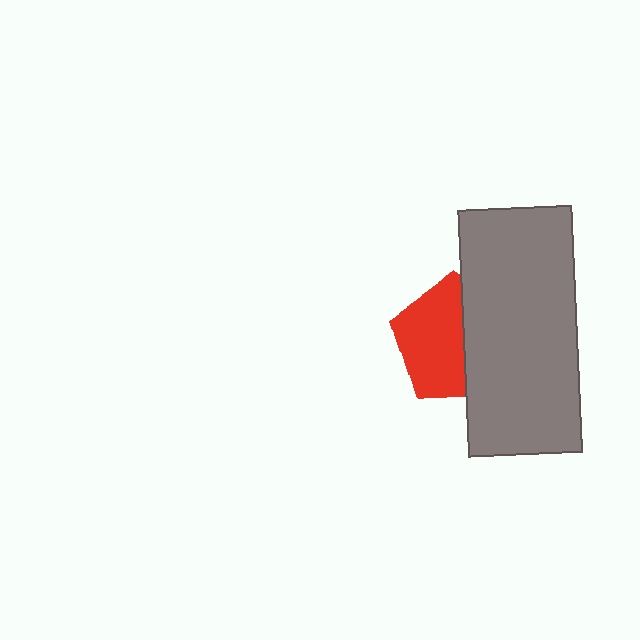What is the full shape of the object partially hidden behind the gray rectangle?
The partially hidden object is a red pentagon.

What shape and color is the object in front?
The object in front is a gray rectangle.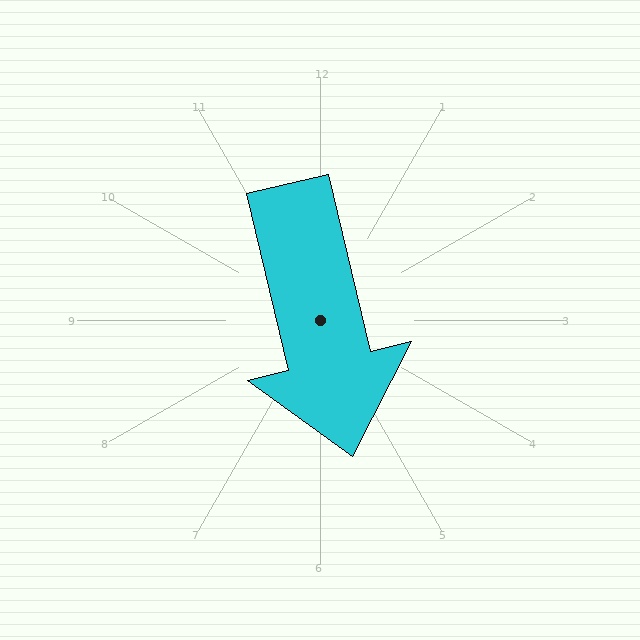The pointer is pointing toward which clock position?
Roughly 6 o'clock.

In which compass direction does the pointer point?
South.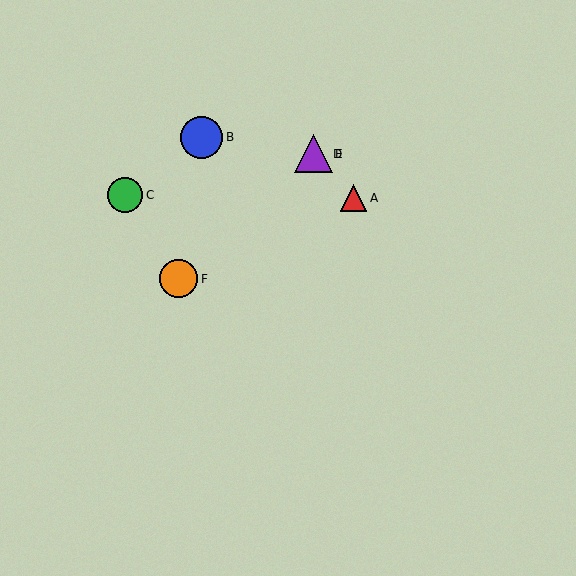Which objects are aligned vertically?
Objects D, E are aligned vertically.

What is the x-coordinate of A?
Object A is at x≈354.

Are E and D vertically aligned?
Yes, both are at x≈314.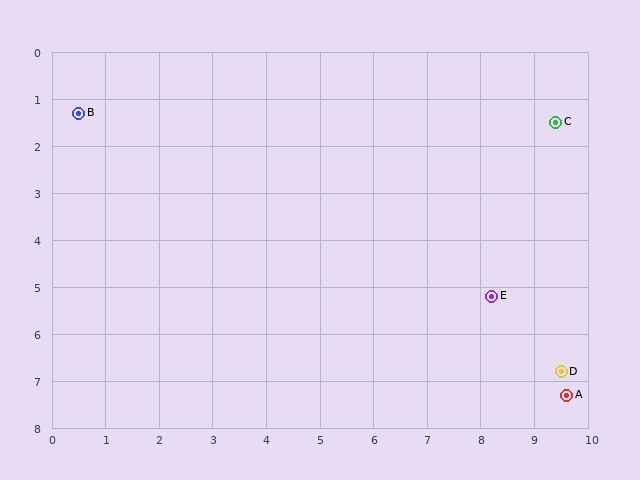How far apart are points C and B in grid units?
Points C and B are about 8.9 grid units apart.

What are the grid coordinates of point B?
Point B is at approximately (0.5, 1.3).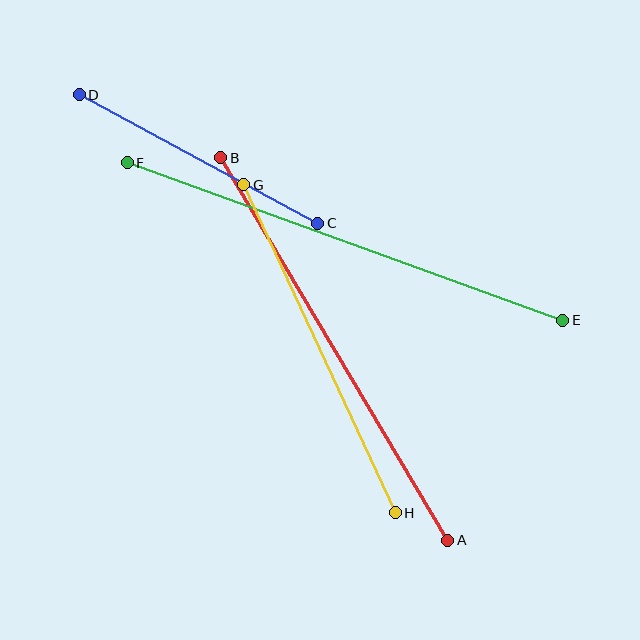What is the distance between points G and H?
The distance is approximately 361 pixels.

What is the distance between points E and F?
The distance is approximately 463 pixels.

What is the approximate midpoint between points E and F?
The midpoint is at approximately (345, 242) pixels.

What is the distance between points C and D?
The distance is approximately 271 pixels.